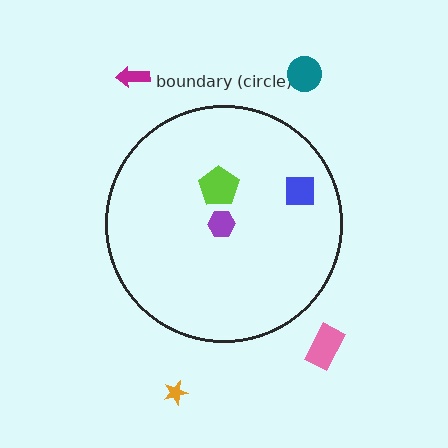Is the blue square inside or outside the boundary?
Inside.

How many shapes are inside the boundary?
3 inside, 4 outside.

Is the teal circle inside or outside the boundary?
Outside.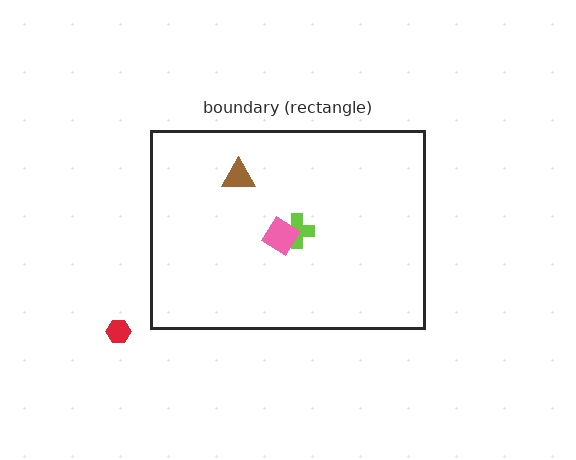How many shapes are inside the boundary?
3 inside, 1 outside.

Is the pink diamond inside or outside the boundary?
Inside.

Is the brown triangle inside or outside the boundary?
Inside.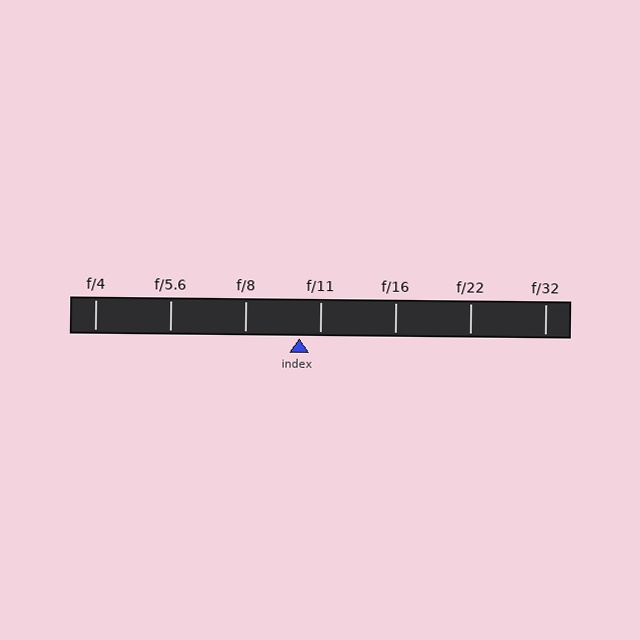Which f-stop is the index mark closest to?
The index mark is closest to f/11.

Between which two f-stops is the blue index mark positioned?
The index mark is between f/8 and f/11.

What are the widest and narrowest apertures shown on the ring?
The widest aperture shown is f/4 and the narrowest is f/32.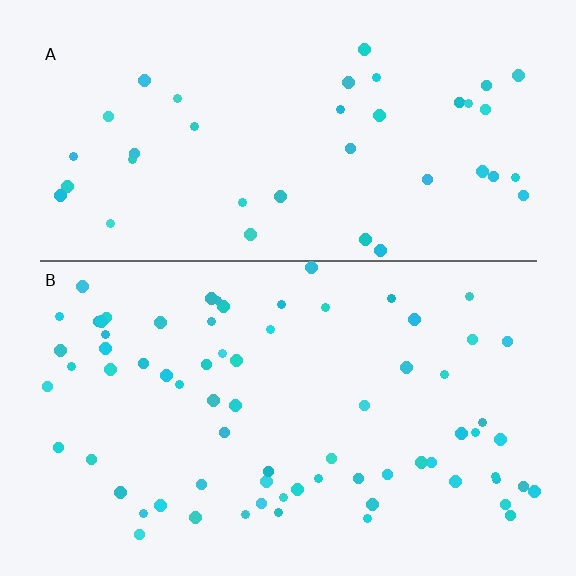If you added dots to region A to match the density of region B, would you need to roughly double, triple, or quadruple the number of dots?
Approximately double.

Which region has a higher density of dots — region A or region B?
B (the bottom).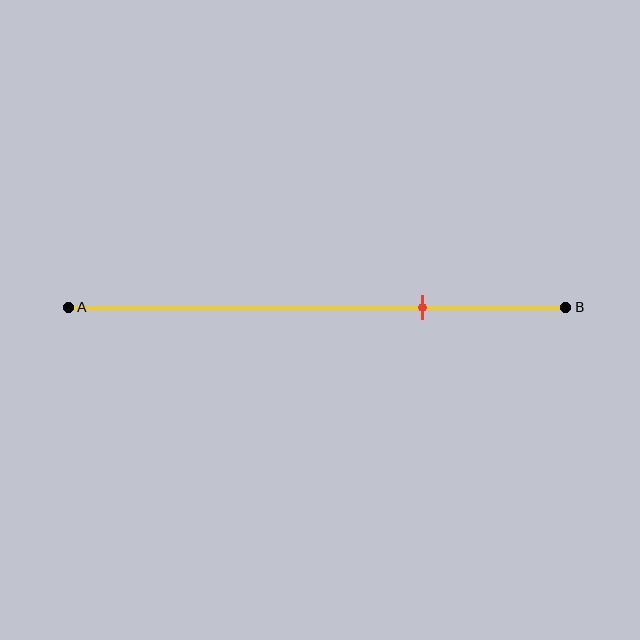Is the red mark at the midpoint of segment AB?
No, the mark is at about 70% from A, not at the 50% midpoint.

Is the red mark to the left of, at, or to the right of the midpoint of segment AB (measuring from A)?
The red mark is to the right of the midpoint of segment AB.